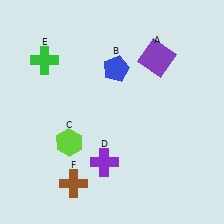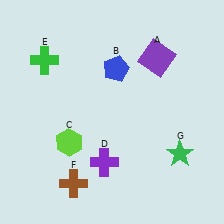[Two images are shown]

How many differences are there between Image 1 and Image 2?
There is 1 difference between the two images.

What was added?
A green star (G) was added in Image 2.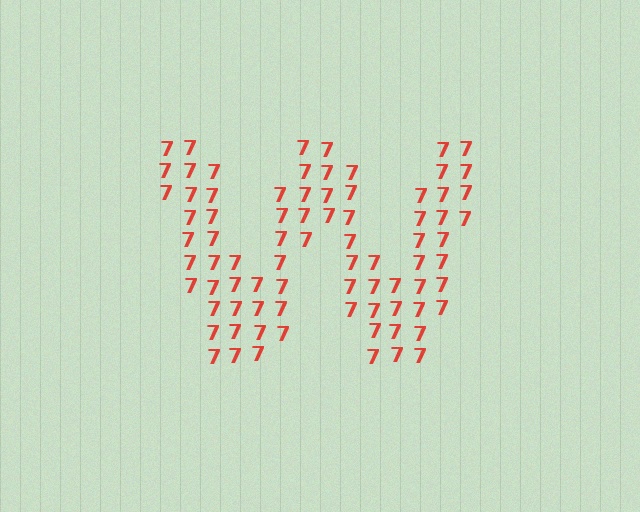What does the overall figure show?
The overall figure shows the letter W.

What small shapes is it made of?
It is made of small digit 7's.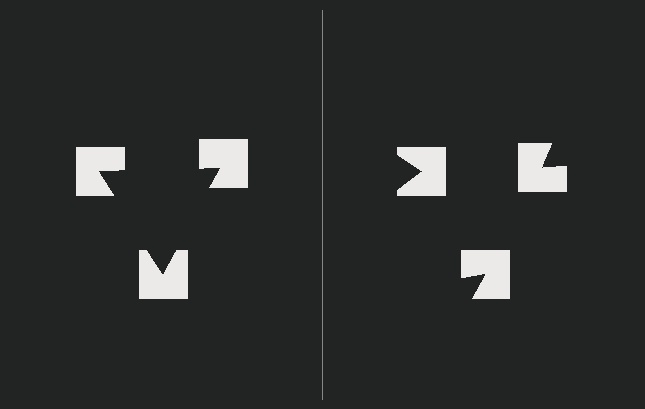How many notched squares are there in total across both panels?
6 — 3 on each side.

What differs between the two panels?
The notched squares are positioned identically on both sides; only the wedge orientations differ. On the left they align to a triangle; on the right they are misaligned.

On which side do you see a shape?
An illusory triangle appears on the left side. On the right side the wedge cuts are rotated, so no coherent shape forms.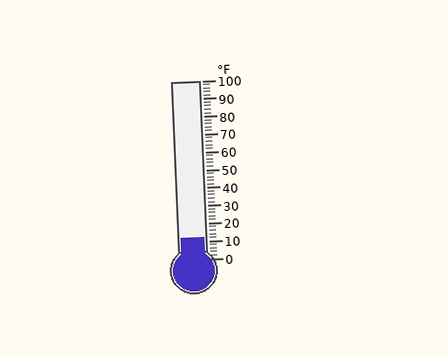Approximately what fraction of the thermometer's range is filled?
The thermometer is filled to approximately 10% of its range.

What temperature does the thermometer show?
The thermometer shows approximately 12°F.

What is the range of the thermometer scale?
The thermometer scale ranges from 0°F to 100°F.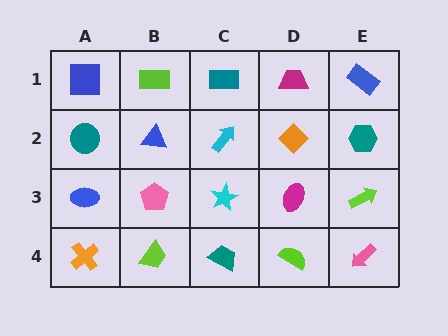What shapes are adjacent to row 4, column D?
A magenta ellipse (row 3, column D), a teal trapezoid (row 4, column C), a pink arrow (row 4, column E).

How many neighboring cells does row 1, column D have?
3.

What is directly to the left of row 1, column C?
A lime rectangle.